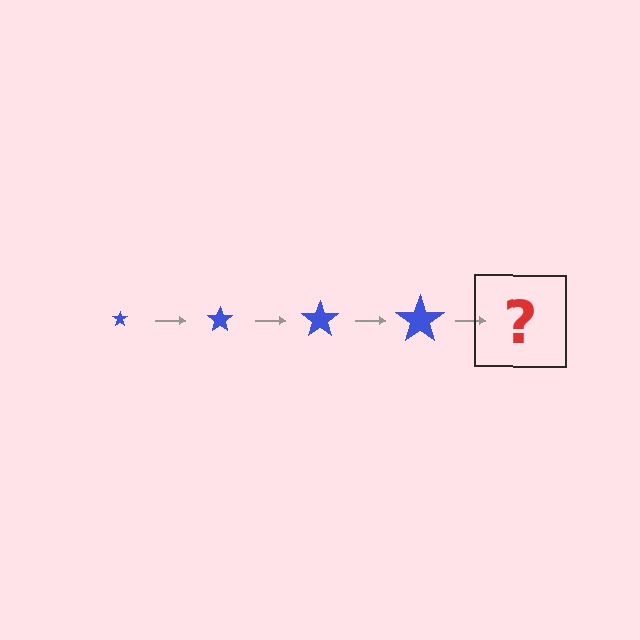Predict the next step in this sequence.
The next step is a blue star, larger than the previous one.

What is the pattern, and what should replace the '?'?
The pattern is that the star gets progressively larger each step. The '?' should be a blue star, larger than the previous one.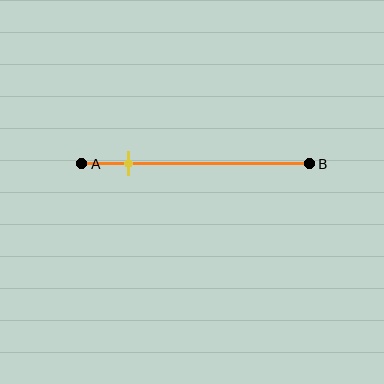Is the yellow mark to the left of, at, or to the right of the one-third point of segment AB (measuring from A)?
The yellow mark is to the left of the one-third point of segment AB.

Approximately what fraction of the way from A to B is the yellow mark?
The yellow mark is approximately 20% of the way from A to B.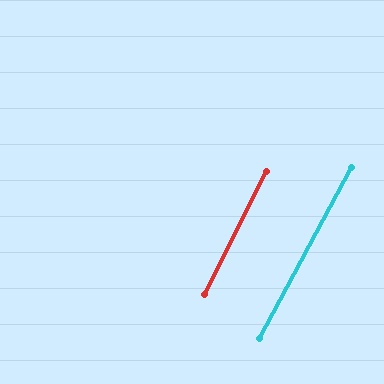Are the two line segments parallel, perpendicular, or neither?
Parallel — their directions differ by only 1.3°.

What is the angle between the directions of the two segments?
Approximately 1 degree.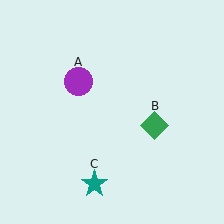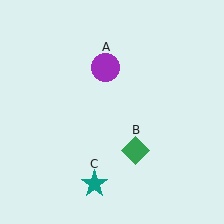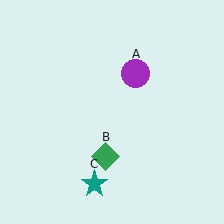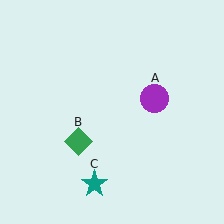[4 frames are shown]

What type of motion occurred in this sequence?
The purple circle (object A), green diamond (object B) rotated clockwise around the center of the scene.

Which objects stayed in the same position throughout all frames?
Teal star (object C) remained stationary.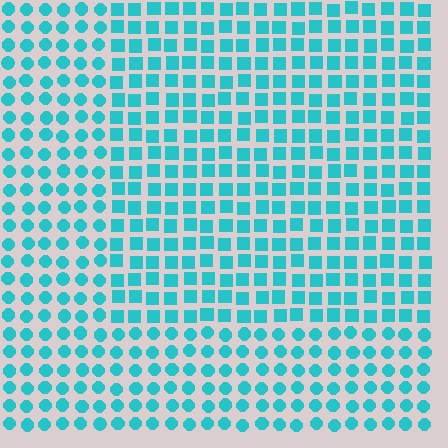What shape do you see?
I see a rectangle.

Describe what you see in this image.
The image is filled with small cyan elements arranged in a uniform grid. A rectangle-shaped region contains squares, while the surrounding area contains circles. The boundary is defined purely by the change in element shape.